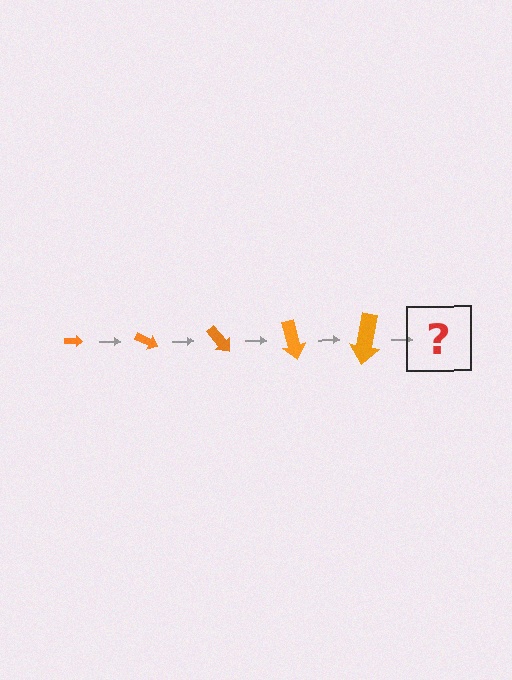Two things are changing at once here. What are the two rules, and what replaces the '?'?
The two rules are that the arrow grows larger each step and it rotates 25 degrees each step. The '?' should be an arrow, larger than the previous one and rotated 125 degrees from the start.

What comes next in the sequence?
The next element should be an arrow, larger than the previous one and rotated 125 degrees from the start.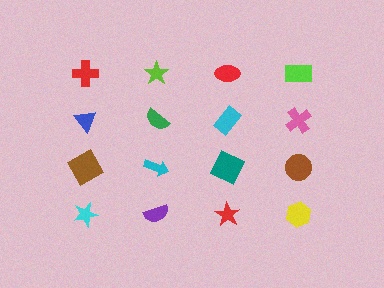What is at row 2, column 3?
A cyan rectangle.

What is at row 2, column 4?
A pink cross.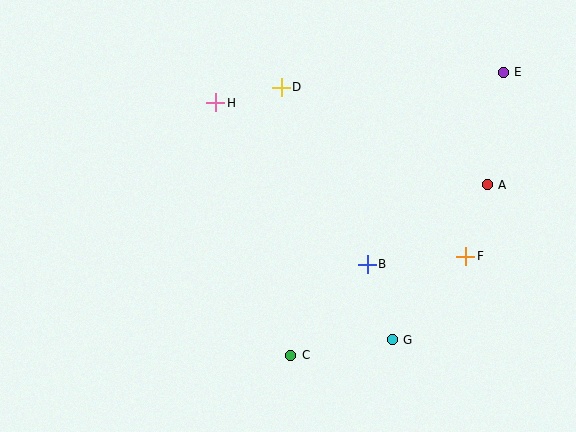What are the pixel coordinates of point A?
Point A is at (487, 185).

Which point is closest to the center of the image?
Point B at (367, 264) is closest to the center.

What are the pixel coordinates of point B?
Point B is at (367, 264).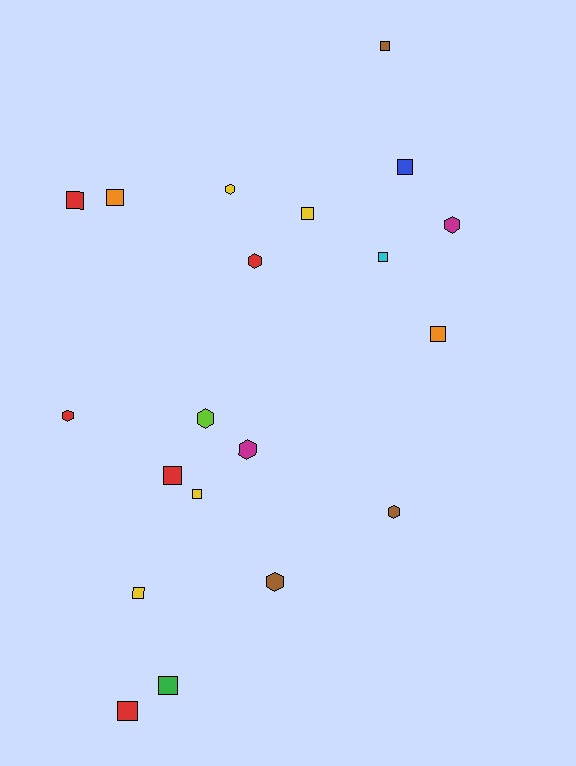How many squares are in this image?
There are 12 squares.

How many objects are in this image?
There are 20 objects.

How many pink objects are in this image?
There are no pink objects.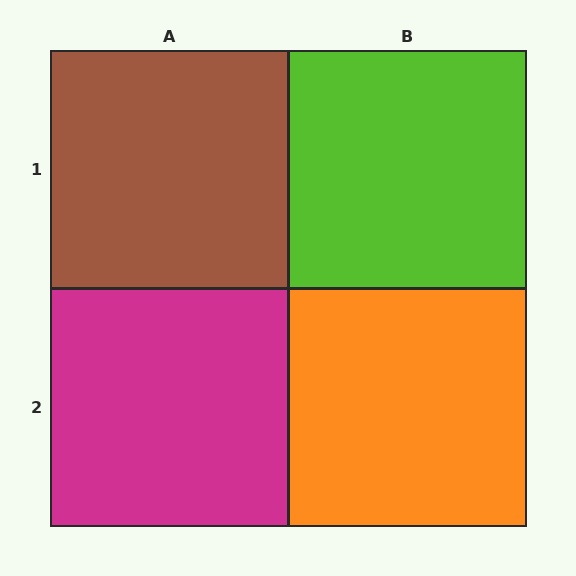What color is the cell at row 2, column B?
Orange.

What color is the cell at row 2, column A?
Magenta.